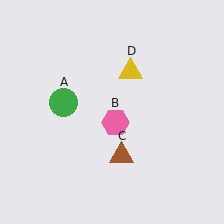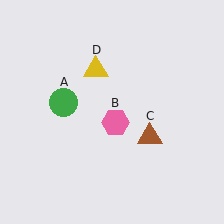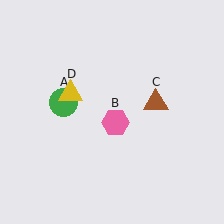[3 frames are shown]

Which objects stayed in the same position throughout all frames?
Green circle (object A) and pink hexagon (object B) remained stationary.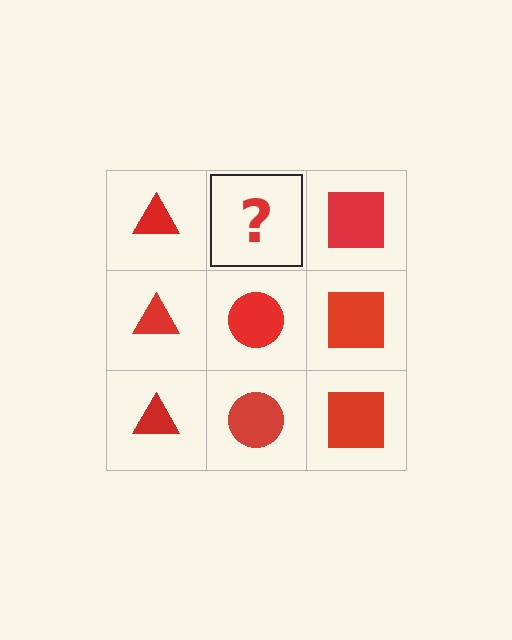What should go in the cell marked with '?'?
The missing cell should contain a red circle.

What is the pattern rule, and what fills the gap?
The rule is that each column has a consistent shape. The gap should be filled with a red circle.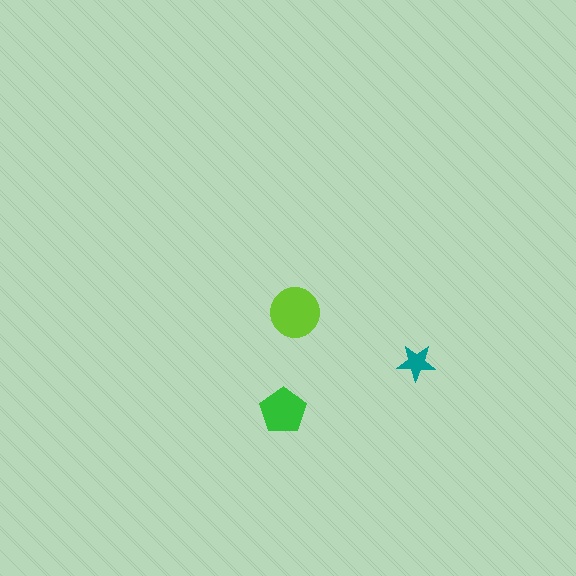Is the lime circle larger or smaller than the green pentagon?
Larger.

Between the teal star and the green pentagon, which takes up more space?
The green pentagon.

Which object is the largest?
The lime circle.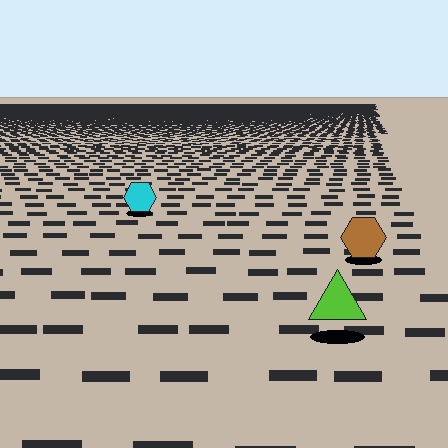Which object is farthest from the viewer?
The cyan hexagon is farthest from the viewer. It appears smaller and the ground texture around it is denser.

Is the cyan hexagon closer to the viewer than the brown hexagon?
No. The brown hexagon is closer — you can tell from the texture gradient: the ground texture is coarser near it.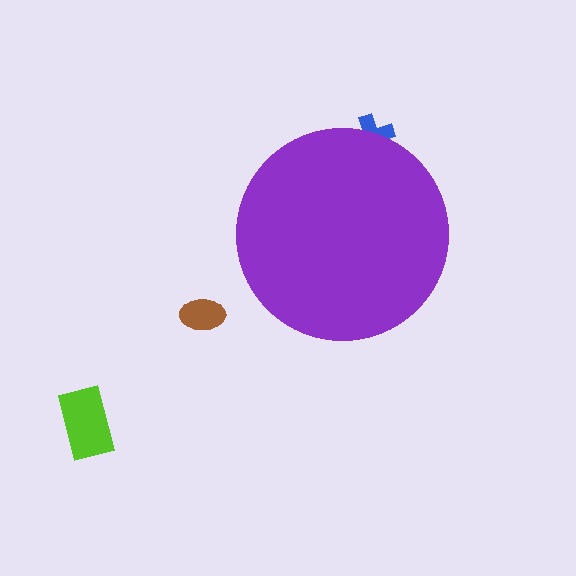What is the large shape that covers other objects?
A purple circle.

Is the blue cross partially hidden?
Yes, the blue cross is partially hidden behind the purple circle.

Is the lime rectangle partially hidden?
No, the lime rectangle is fully visible.